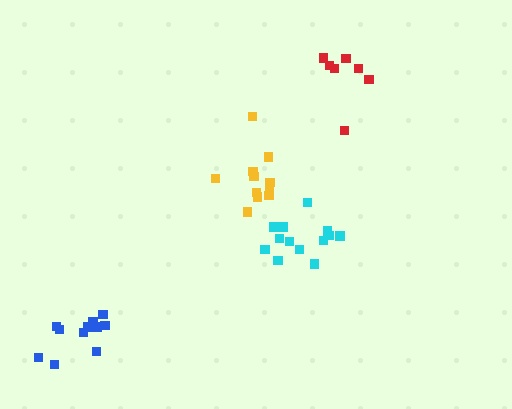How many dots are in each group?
Group 1: 11 dots, Group 2: 13 dots, Group 3: 11 dots, Group 4: 7 dots (42 total).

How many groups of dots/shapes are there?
There are 4 groups.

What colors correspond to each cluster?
The clusters are colored: blue, cyan, yellow, red.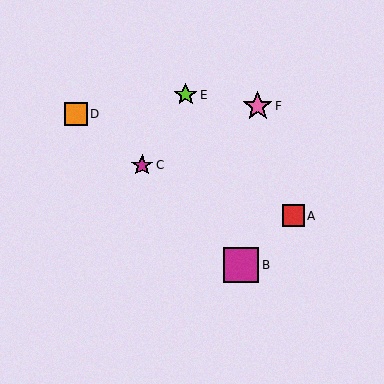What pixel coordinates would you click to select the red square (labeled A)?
Click at (294, 216) to select the red square A.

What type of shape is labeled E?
Shape E is a lime star.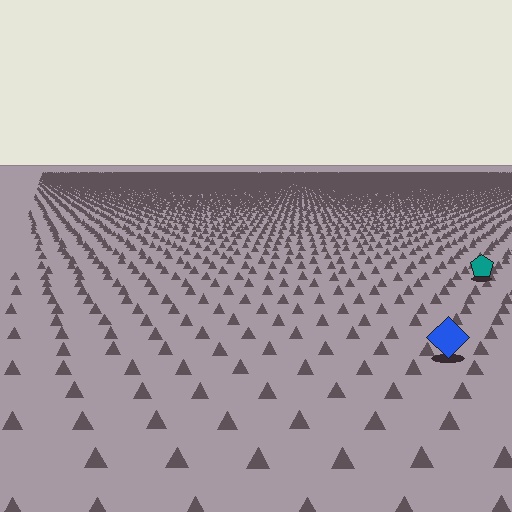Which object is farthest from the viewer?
The teal pentagon is farthest from the viewer. It appears smaller and the ground texture around it is denser.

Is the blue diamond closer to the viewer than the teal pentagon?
Yes. The blue diamond is closer — you can tell from the texture gradient: the ground texture is coarser near it.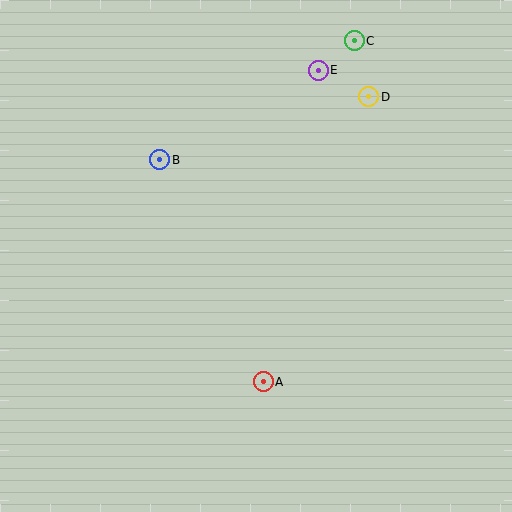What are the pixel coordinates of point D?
Point D is at (369, 97).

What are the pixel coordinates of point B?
Point B is at (160, 160).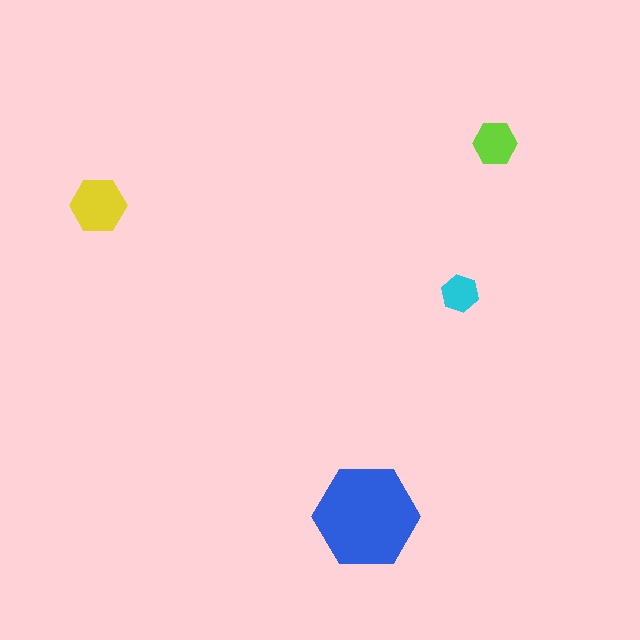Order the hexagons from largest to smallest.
the blue one, the yellow one, the lime one, the cyan one.